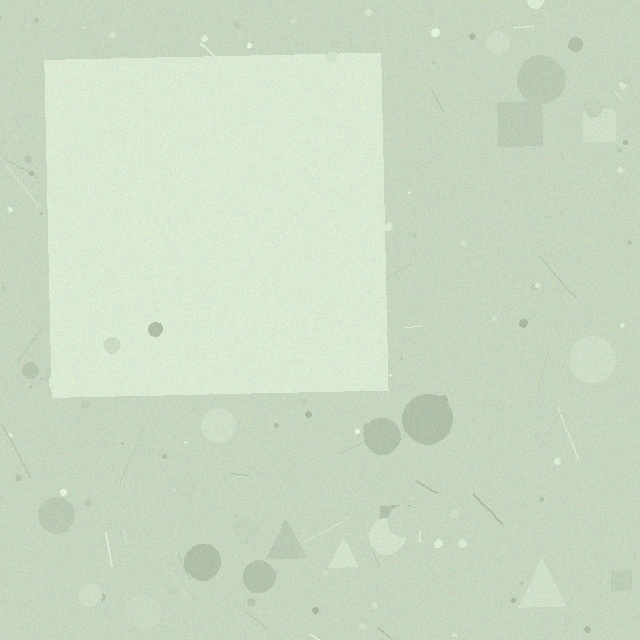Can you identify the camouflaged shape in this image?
The camouflaged shape is a square.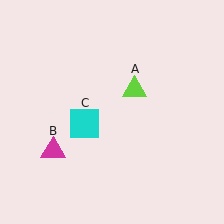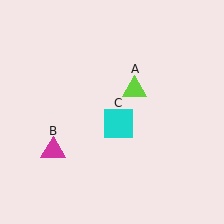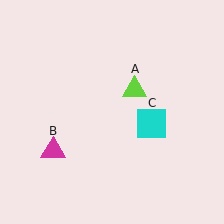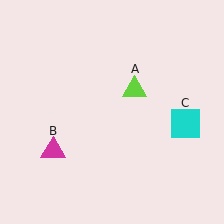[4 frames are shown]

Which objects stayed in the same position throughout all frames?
Lime triangle (object A) and magenta triangle (object B) remained stationary.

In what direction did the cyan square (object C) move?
The cyan square (object C) moved right.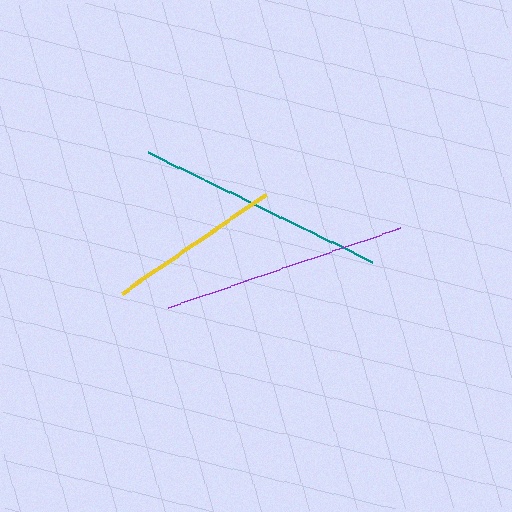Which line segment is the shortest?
The yellow line is the shortest at approximately 175 pixels.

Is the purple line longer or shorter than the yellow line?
The purple line is longer than the yellow line.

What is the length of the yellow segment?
The yellow segment is approximately 175 pixels long.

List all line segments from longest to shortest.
From longest to shortest: teal, purple, yellow.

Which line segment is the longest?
The teal line is the longest at approximately 250 pixels.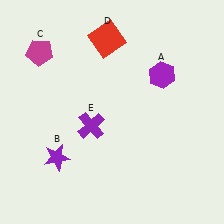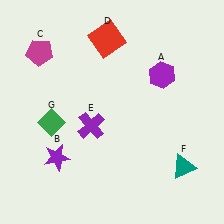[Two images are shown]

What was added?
A teal triangle (F), a green diamond (G) were added in Image 2.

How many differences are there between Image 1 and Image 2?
There are 2 differences between the two images.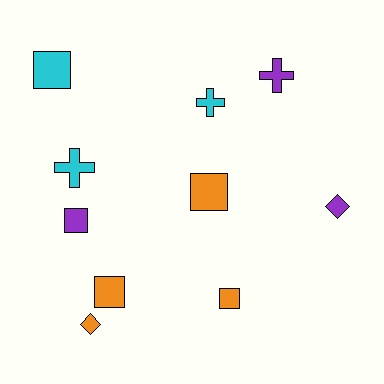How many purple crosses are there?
There is 1 purple cross.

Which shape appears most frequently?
Square, with 5 objects.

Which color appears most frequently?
Orange, with 4 objects.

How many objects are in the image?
There are 10 objects.